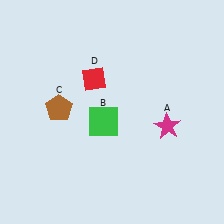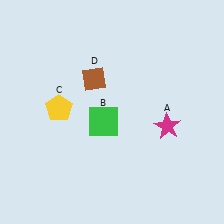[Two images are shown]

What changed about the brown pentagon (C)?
In Image 1, C is brown. In Image 2, it changed to yellow.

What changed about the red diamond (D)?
In Image 1, D is red. In Image 2, it changed to brown.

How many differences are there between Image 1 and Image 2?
There are 2 differences between the two images.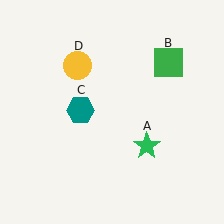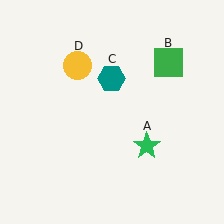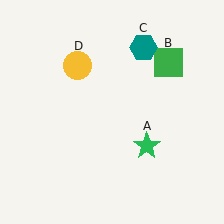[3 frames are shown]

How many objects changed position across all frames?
1 object changed position: teal hexagon (object C).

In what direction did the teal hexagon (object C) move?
The teal hexagon (object C) moved up and to the right.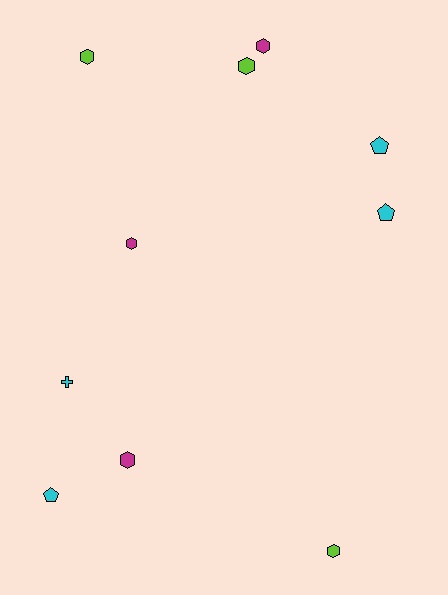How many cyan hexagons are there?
There are no cyan hexagons.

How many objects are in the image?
There are 10 objects.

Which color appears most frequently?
Cyan, with 4 objects.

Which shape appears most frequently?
Hexagon, with 6 objects.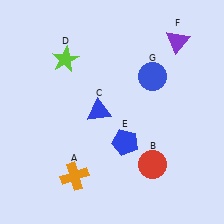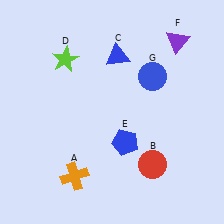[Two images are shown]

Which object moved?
The blue triangle (C) moved up.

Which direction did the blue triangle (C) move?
The blue triangle (C) moved up.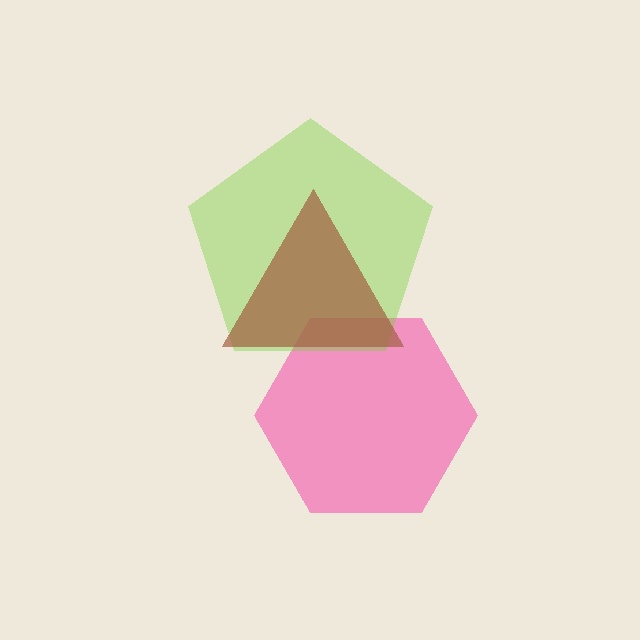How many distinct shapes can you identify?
There are 3 distinct shapes: a pink hexagon, a lime pentagon, a brown triangle.